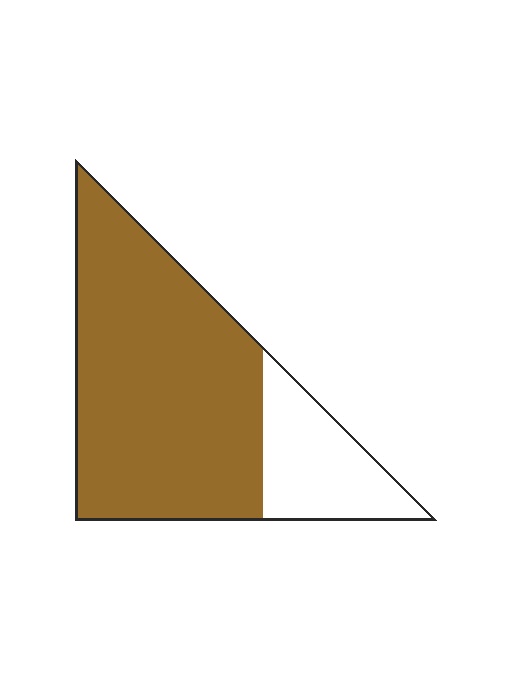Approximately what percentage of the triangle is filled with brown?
Approximately 75%.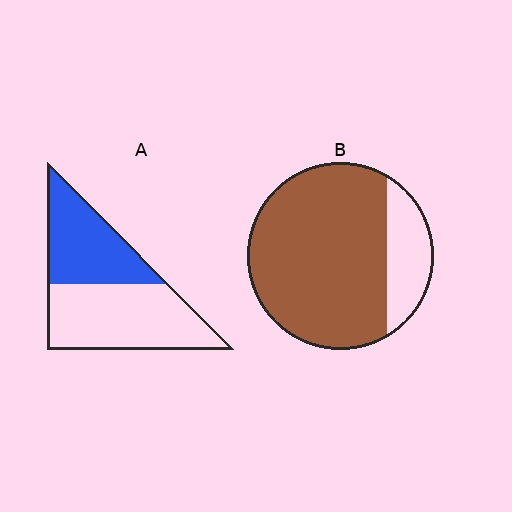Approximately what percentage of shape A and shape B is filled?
A is approximately 40% and B is approximately 80%.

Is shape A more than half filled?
No.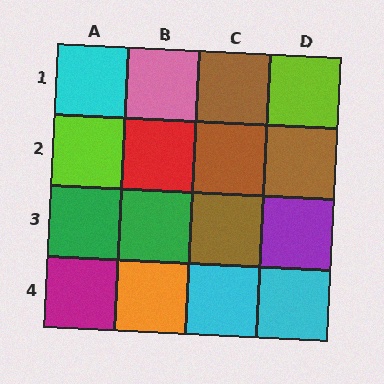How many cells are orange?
1 cell is orange.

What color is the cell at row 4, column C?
Cyan.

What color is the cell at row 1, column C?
Brown.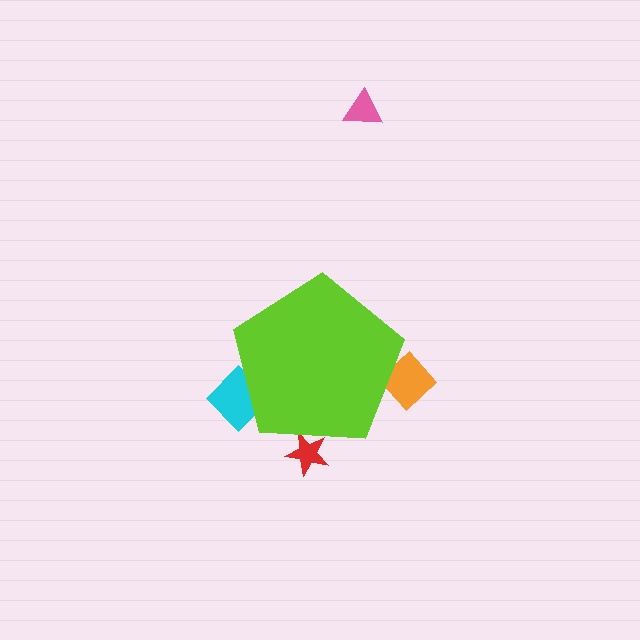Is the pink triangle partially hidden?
No, the pink triangle is fully visible.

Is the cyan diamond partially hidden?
Yes, the cyan diamond is partially hidden behind the lime pentagon.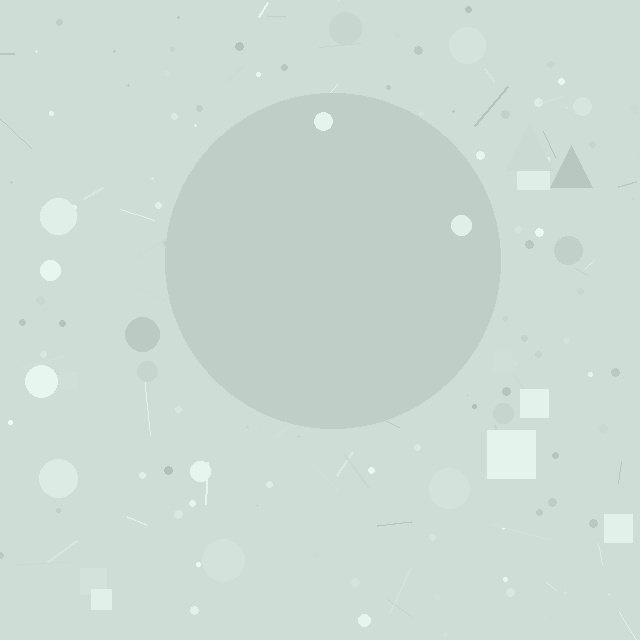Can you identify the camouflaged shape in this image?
The camouflaged shape is a circle.